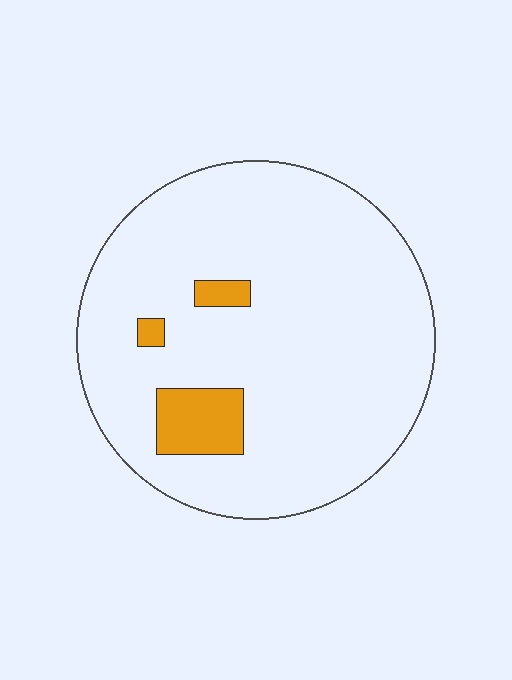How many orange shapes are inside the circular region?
3.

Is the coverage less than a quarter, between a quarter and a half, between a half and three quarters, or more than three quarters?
Less than a quarter.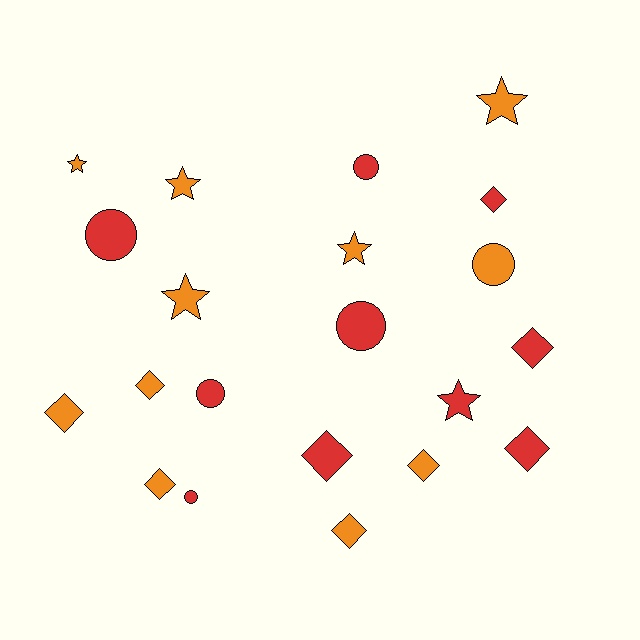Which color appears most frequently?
Orange, with 11 objects.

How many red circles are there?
There are 5 red circles.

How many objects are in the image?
There are 21 objects.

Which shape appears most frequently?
Diamond, with 9 objects.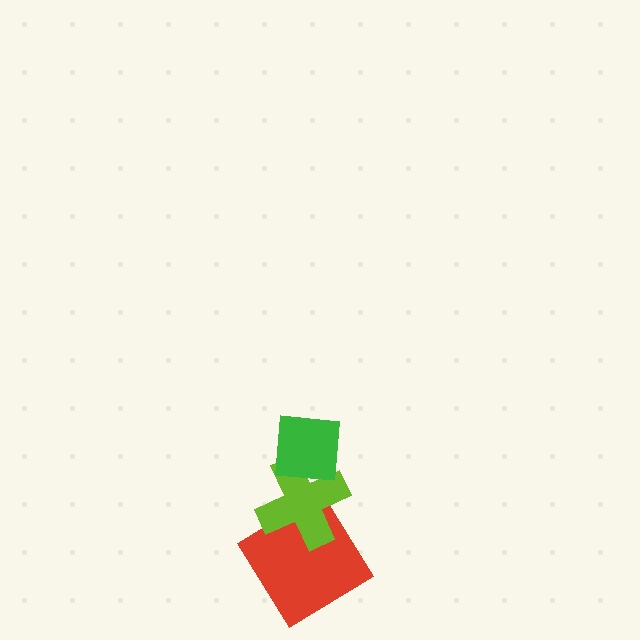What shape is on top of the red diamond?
The lime cross is on top of the red diamond.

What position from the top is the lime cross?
The lime cross is 2nd from the top.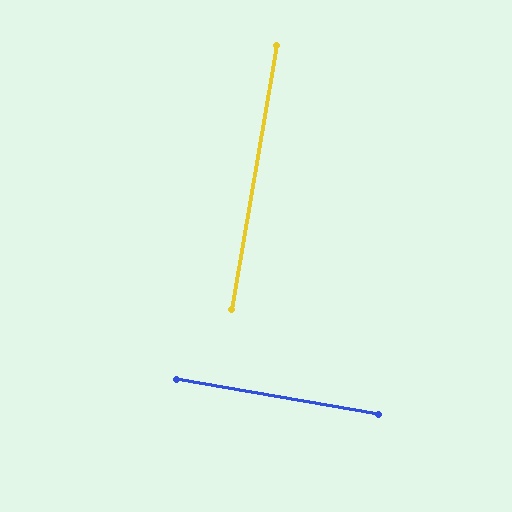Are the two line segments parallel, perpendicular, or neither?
Perpendicular — they meet at approximately 90°.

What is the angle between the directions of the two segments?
Approximately 90 degrees.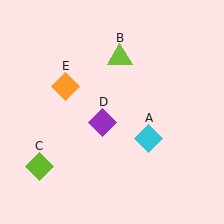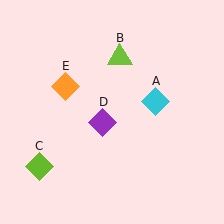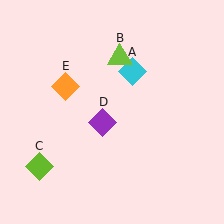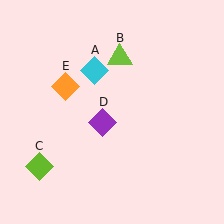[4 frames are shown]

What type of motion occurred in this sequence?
The cyan diamond (object A) rotated counterclockwise around the center of the scene.